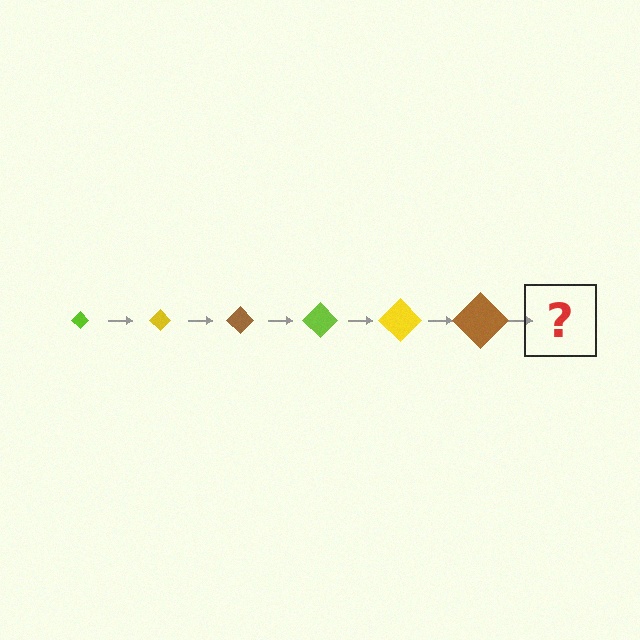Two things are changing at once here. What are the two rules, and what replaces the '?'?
The two rules are that the diamond grows larger each step and the color cycles through lime, yellow, and brown. The '?' should be a lime diamond, larger than the previous one.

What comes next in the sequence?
The next element should be a lime diamond, larger than the previous one.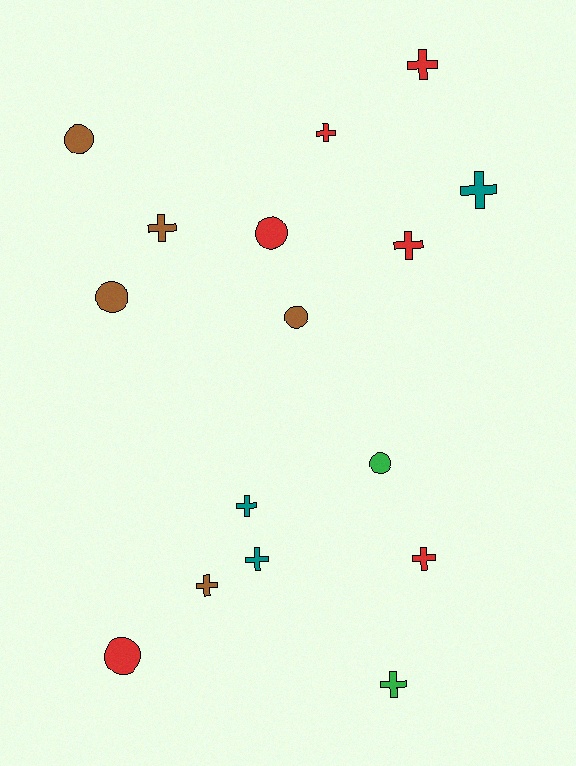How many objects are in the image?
There are 16 objects.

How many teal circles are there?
There are no teal circles.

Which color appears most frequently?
Red, with 6 objects.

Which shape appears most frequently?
Cross, with 10 objects.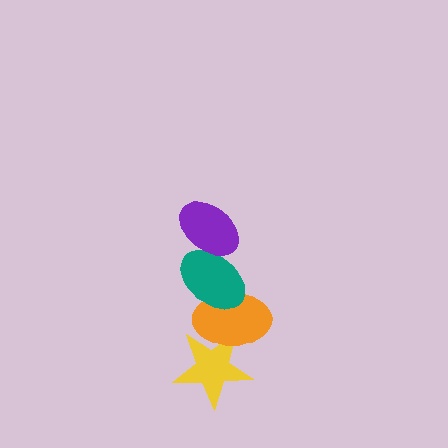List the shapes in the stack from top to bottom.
From top to bottom: the purple ellipse, the teal ellipse, the orange ellipse, the yellow star.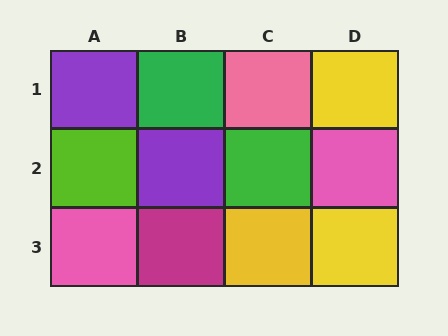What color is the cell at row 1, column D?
Yellow.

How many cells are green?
2 cells are green.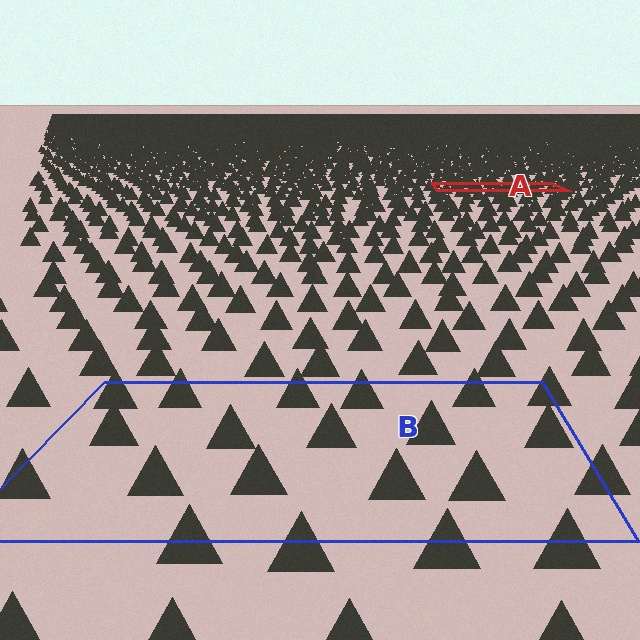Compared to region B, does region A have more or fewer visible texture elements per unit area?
Region A has more texture elements per unit area — they are packed more densely because it is farther away.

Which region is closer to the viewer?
Region B is closer. The texture elements there are larger and more spread out.